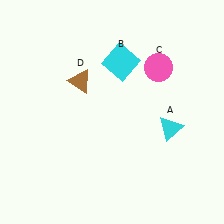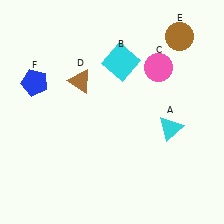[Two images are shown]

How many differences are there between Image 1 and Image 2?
There are 2 differences between the two images.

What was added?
A brown circle (E), a blue pentagon (F) were added in Image 2.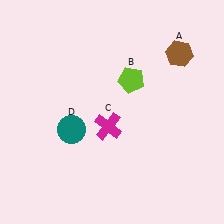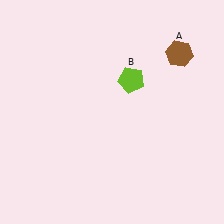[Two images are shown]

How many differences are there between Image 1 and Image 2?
There are 2 differences between the two images.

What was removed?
The magenta cross (C), the teal circle (D) were removed in Image 2.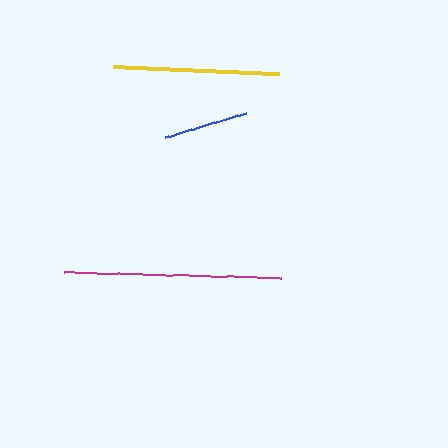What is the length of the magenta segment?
The magenta segment is approximately 217 pixels long.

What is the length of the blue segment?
The blue segment is approximately 85 pixels long.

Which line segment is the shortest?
The blue line is the shortest at approximately 85 pixels.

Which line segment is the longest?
The magenta line is the longest at approximately 217 pixels.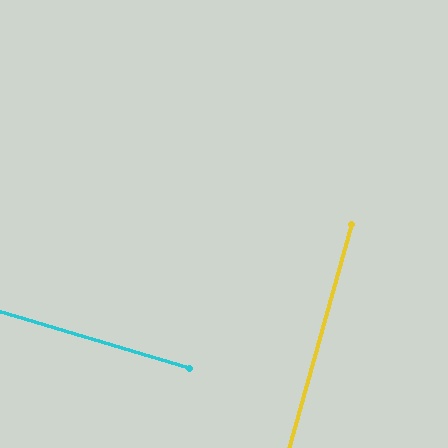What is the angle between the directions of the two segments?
Approximately 89 degrees.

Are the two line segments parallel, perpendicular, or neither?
Perpendicular — they meet at approximately 89°.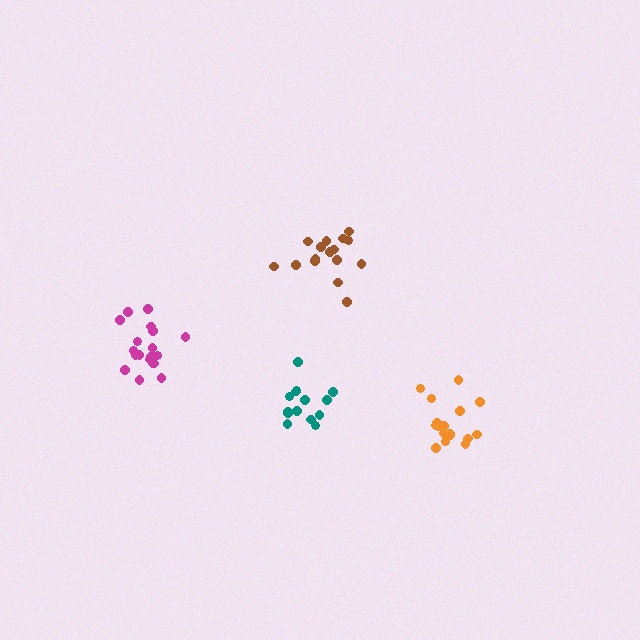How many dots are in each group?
Group 1: 17 dots, Group 2: 20 dots, Group 3: 16 dots, Group 4: 14 dots (67 total).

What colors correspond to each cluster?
The clusters are colored: orange, magenta, brown, teal.